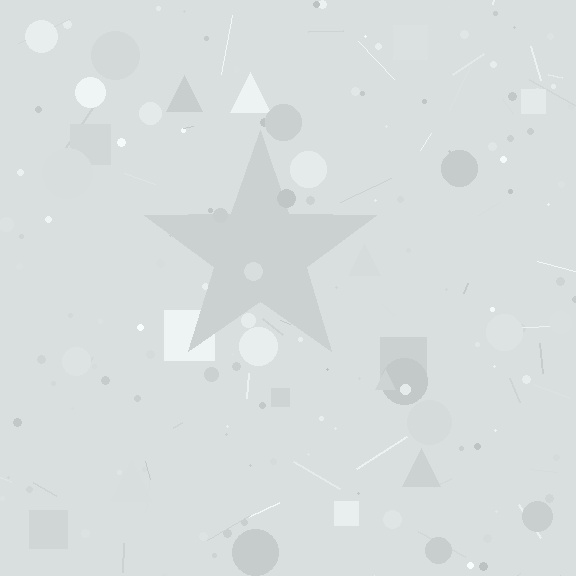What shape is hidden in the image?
A star is hidden in the image.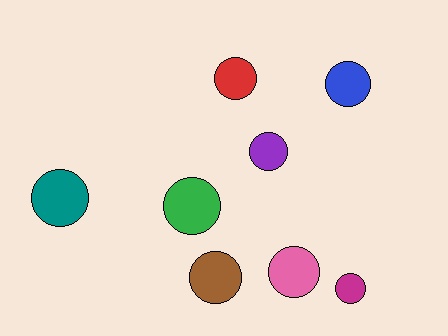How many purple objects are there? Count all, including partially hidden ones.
There is 1 purple object.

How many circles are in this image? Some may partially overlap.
There are 8 circles.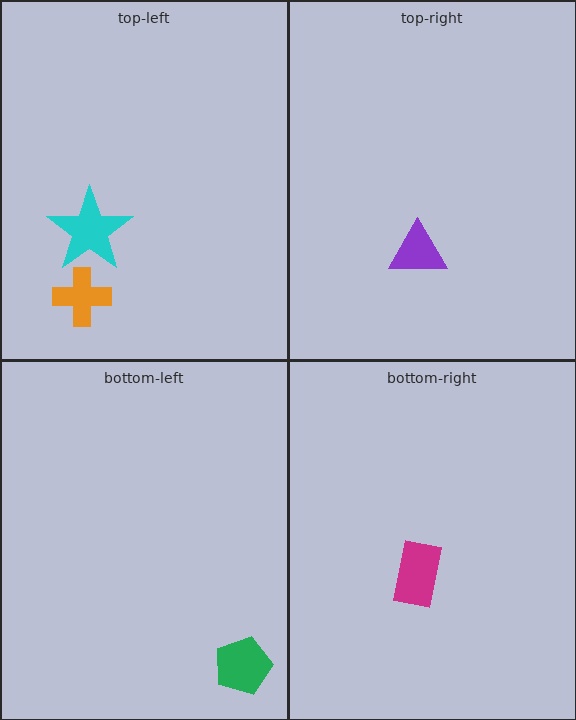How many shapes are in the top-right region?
1.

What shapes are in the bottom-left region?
The green pentagon.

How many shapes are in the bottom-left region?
1.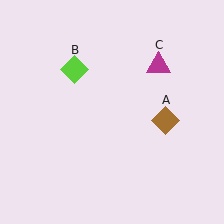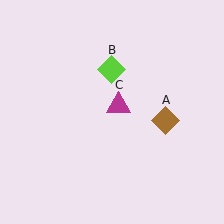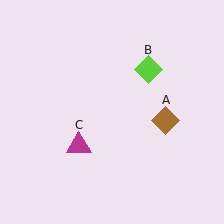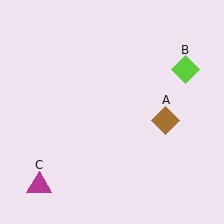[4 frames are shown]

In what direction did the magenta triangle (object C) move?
The magenta triangle (object C) moved down and to the left.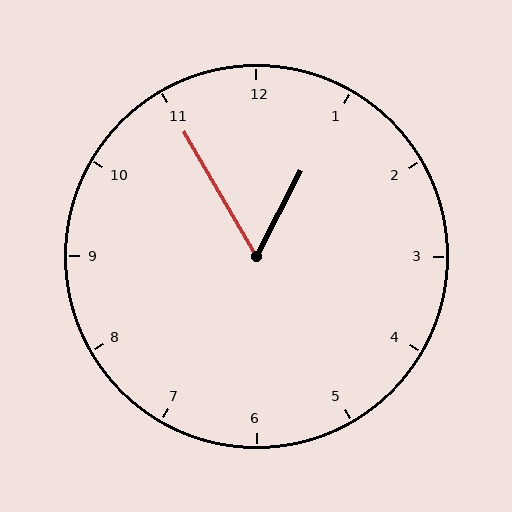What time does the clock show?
12:55.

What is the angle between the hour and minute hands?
Approximately 58 degrees.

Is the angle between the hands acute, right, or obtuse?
It is acute.